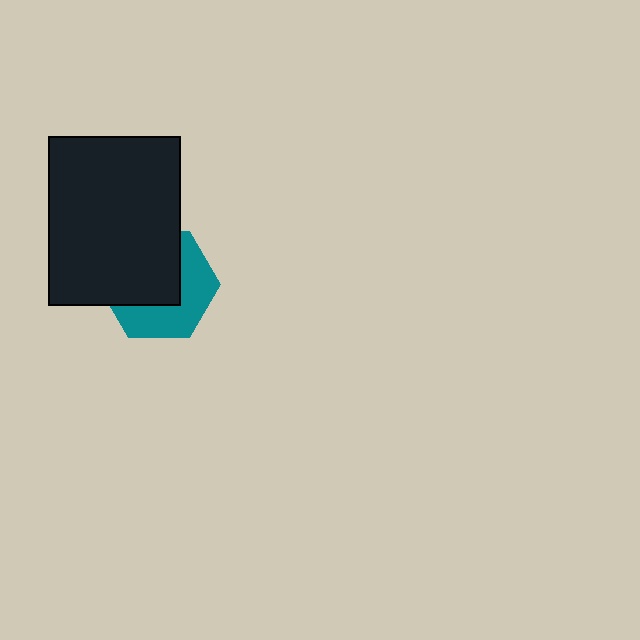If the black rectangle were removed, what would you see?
You would see the complete teal hexagon.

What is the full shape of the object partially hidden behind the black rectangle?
The partially hidden object is a teal hexagon.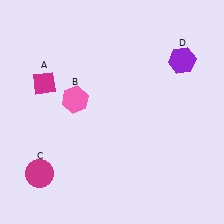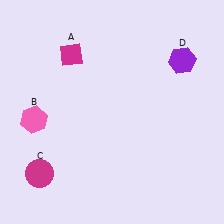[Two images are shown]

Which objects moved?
The objects that moved are: the magenta diamond (A), the pink hexagon (B).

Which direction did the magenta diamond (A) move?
The magenta diamond (A) moved up.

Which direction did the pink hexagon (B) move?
The pink hexagon (B) moved left.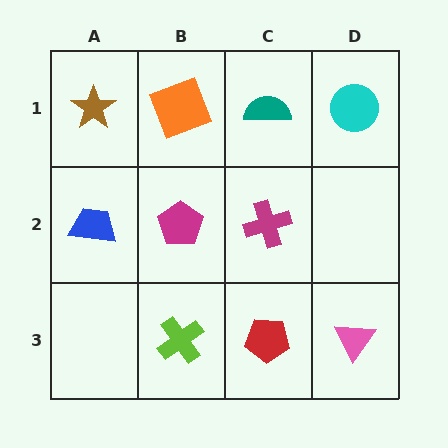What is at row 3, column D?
A pink triangle.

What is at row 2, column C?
A magenta cross.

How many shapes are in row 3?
3 shapes.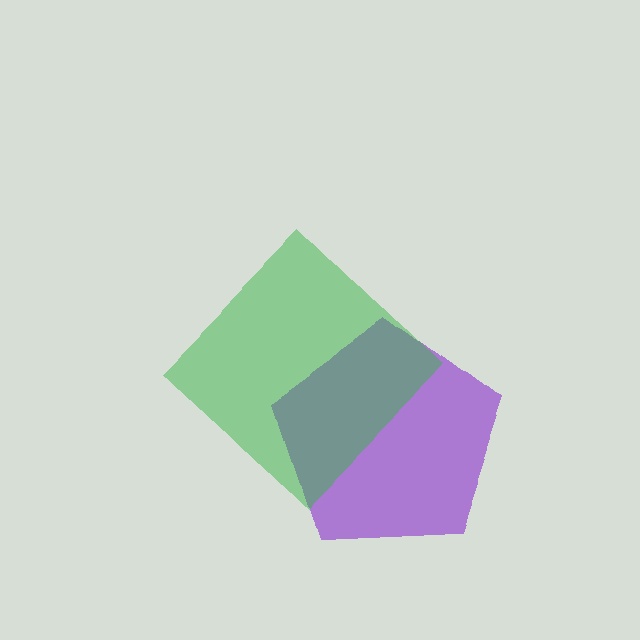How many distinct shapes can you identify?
There are 2 distinct shapes: a purple pentagon, a green diamond.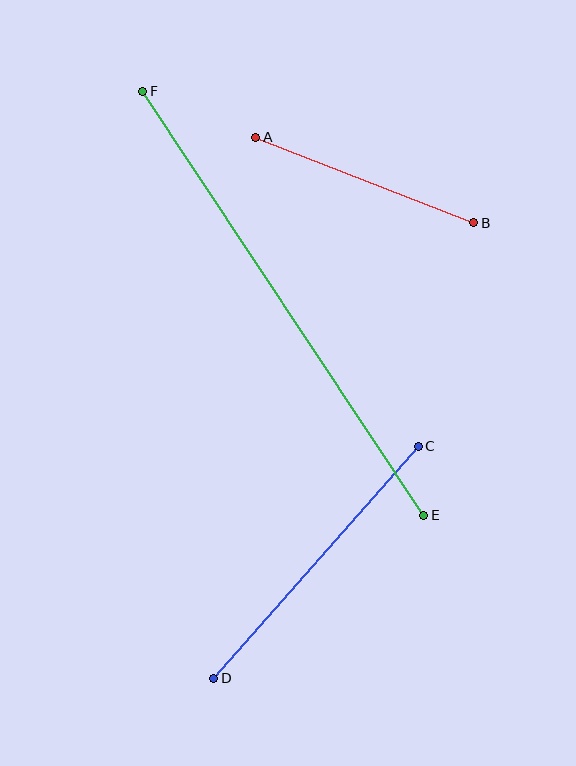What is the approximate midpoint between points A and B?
The midpoint is at approximately (365, 180) pixels.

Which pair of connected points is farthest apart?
Points E and F are farthest apart.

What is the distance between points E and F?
The distance is approximately 509 pixels.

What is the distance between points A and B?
The distance is approximately 234 pixels.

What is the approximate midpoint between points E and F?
The midpoint is at approximately (283, 303) pixels.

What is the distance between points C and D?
The distance is approximately 310 pixels.